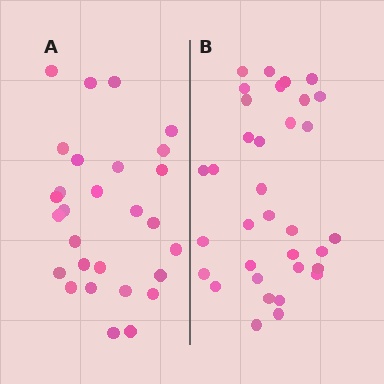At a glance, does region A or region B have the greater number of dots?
Region B (the right region) has more dots.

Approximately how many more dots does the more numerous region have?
Region B has about 6 more dots than region A.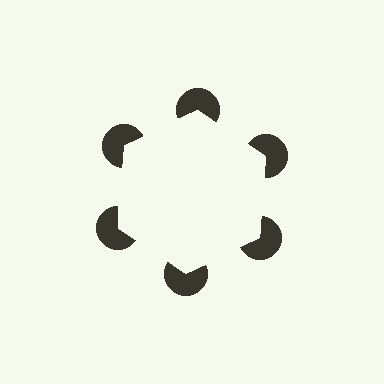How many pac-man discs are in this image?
There are 6 — one at each vertex of the illusory hexagon.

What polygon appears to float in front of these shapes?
An illusory hexagon — its edges are inferred from the aligned wedge cuts in the pac-man discs, not physically drawn.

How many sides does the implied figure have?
6 sides.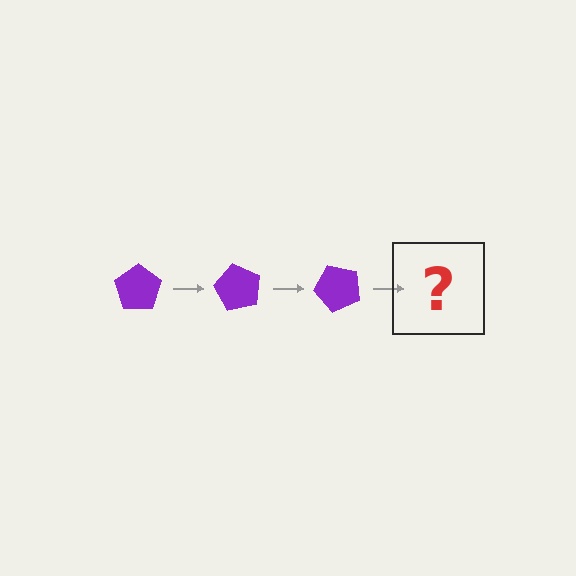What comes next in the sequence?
The next element should be a purple pentagon rotated 180 degrees.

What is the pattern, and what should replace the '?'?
The pattern is that the pentagon rotates 60 degrees each step. The '?' should be a purple pentagon rotated 180 degrees.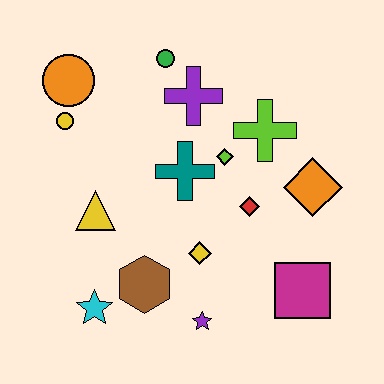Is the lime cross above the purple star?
Yes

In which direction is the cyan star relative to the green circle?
The cyan star is below the green circle.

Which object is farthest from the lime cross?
The cyan star is farthest from the lime cross.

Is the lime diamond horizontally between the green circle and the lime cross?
Yes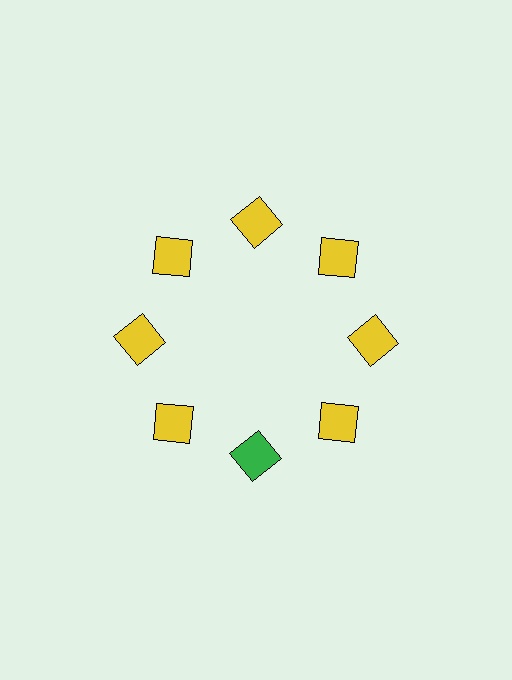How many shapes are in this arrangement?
There are 8 shapes arranged in a ring pattern.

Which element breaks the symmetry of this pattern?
The green square at roughly the 6 o'clock position breaks the symmetry. All other shapes are yellow squares.